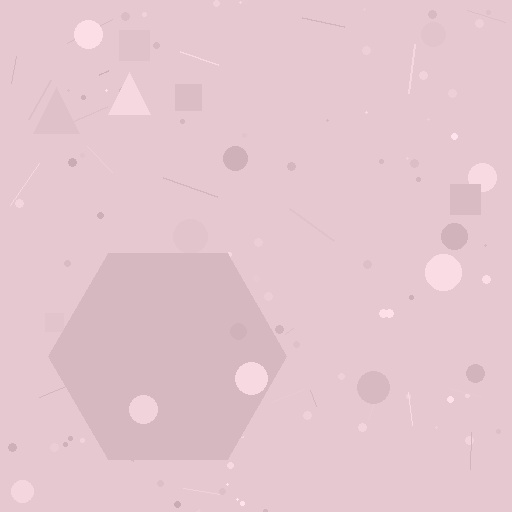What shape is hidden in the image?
A hexagon is hidden in the image.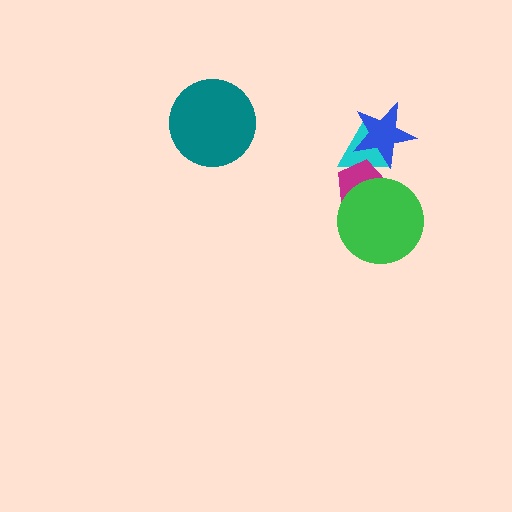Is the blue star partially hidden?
No, no other shape covers it.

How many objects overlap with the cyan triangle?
2 objects overlap with the cyan triangle.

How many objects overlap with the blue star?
1 object overlaps with the blue star.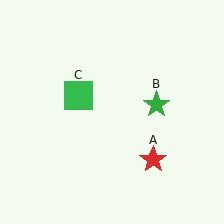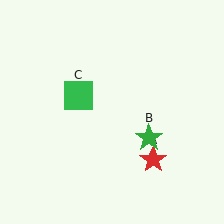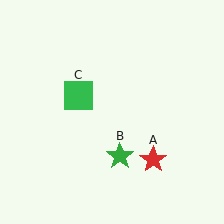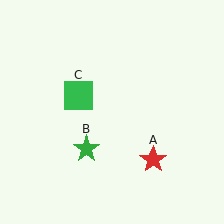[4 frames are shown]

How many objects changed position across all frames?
1 object changed position: green star (object B).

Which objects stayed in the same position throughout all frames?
Red star (object A) and green square (object C) remained stationary.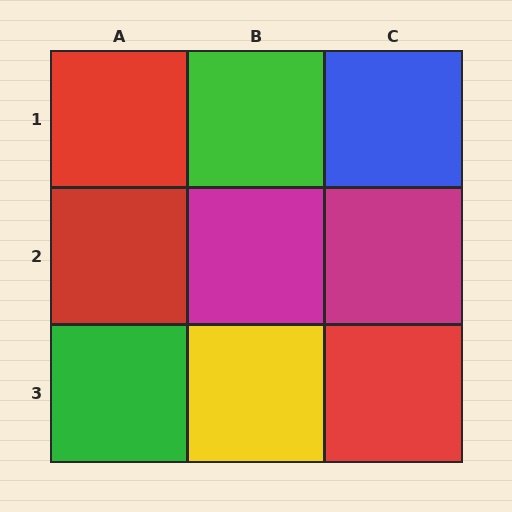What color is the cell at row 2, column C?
Magenta.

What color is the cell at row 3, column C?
Red.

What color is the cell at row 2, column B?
Magenta.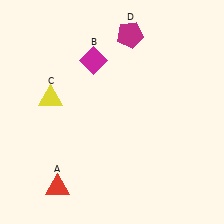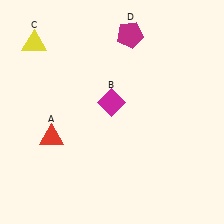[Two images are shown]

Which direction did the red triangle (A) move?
The red triangle (A) moved up.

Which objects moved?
The objects that moved are: the red triangle (A), the magenta diamond (B), the yellow triangle (C).